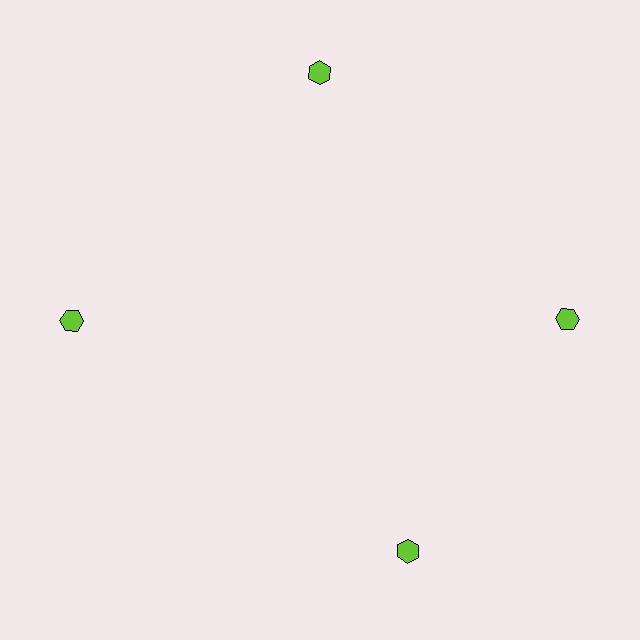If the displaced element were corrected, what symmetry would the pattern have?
It would have 4-fold rotational symmetry — the pattern would map onto itself every 90 degrees.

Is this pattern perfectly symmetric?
No. The 4 lime hexagons are arranged in a ring, but one element near the 6 o'clock position is rotated out of alignment along the ring, breaking the 4-fold rotational symmetry.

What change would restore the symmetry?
The symmetry would be restored by rotating it back into even spacing with its neighbors so that all 4 hexagons sit at equal angles and equal distance from the center.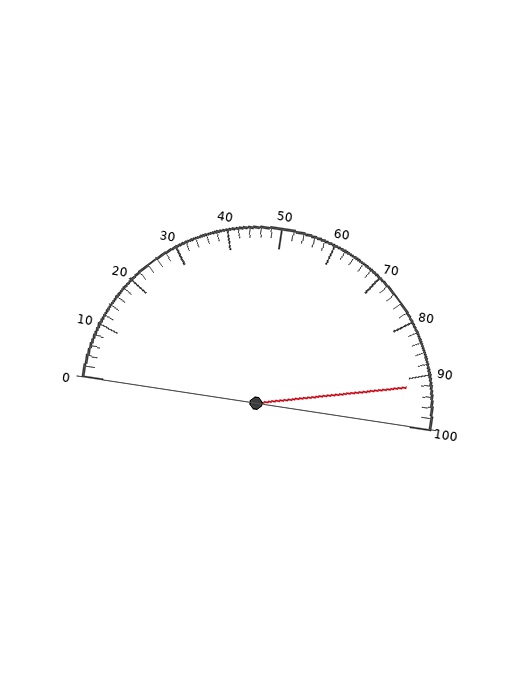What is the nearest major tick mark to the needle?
The nearest major tick mark is 90.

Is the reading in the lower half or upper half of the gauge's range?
The reading is in the upper half of the range (0 to 100).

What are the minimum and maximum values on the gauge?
The gauge ranges from 0 to 100.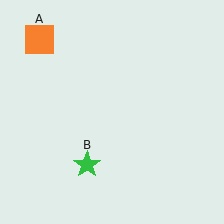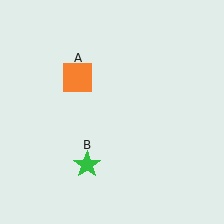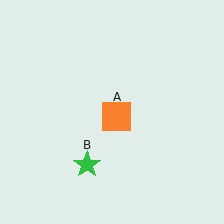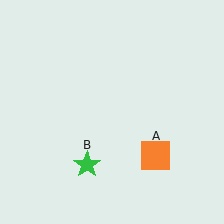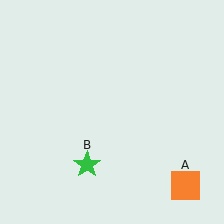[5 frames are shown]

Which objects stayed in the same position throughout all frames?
Green star (object B) remained stationary.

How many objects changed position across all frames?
1 object changed position: orange square (object A).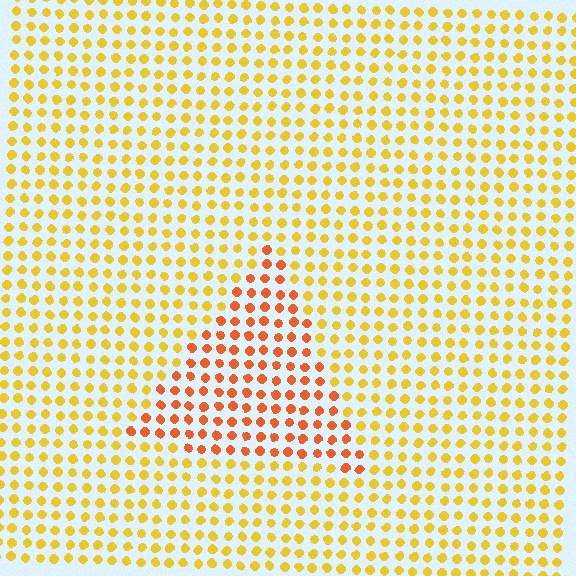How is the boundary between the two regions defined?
The boundary is defined purely by a slight shift in hue (about 33 degrees). Spacing, size, and orientation are identical on both sides.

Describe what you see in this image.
The image is filled with small yellow elements in a uniform arrangement. A triangle-shaped region is visible where the elements are tinted to a slightly different hue, forming a subtle color boundary.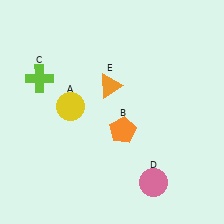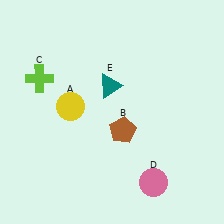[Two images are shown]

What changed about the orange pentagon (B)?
In Image 1, B is orange. In Image 2, it changed to brown.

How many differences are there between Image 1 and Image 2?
There are 2 differences between the two images.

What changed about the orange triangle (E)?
In Image 1, E is orange. In Image 2, it changed to teal.